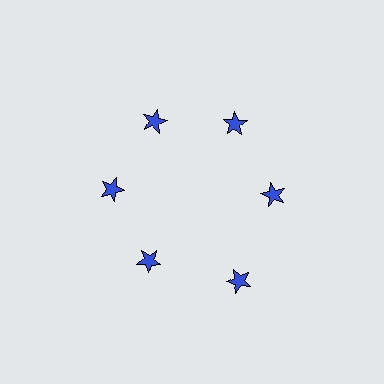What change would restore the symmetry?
The symmetry would be restored by moving it inward, back onto the ring so that all 6 stars sit at equal angles and equal distance from the center.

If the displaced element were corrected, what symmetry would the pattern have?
It would have 6-fold rotational symmetry — the pattern would map onto itself every 60 degrees.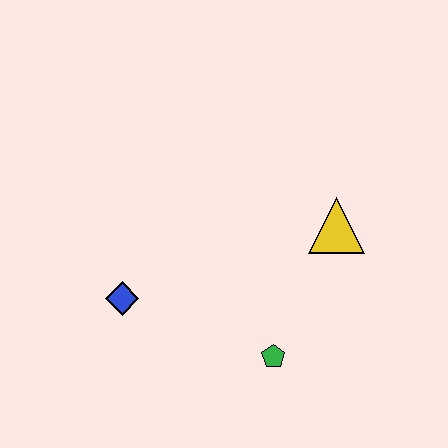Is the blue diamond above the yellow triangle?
No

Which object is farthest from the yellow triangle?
The blue diamond is farthest from the yellow triangle.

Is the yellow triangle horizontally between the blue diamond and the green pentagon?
No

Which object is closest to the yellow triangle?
The green pentagon is closest to the yellow triangle.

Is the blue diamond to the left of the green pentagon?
Yes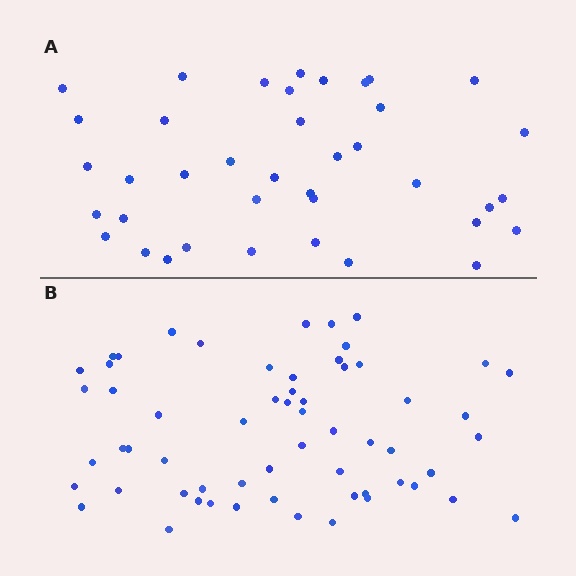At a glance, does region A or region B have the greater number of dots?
Region B (the bottom region) has more dots.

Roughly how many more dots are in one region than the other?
Region B has approximately 20 more dots than region A.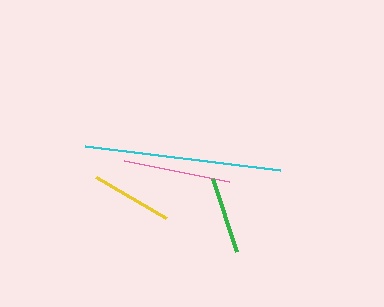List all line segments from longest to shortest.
From longest to shortest: cyan, pink, yellow, green.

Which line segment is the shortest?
The green line is the shortest at approximately 76 pixels.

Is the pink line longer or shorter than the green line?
The pink line is longer than the green line.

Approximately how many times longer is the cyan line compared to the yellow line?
The cyan line is approximately 2.4 times the length of the yellow line.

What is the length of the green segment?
The green segment is approximately 76 pixels long.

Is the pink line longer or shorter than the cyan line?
The cyan line is longer than the pink line.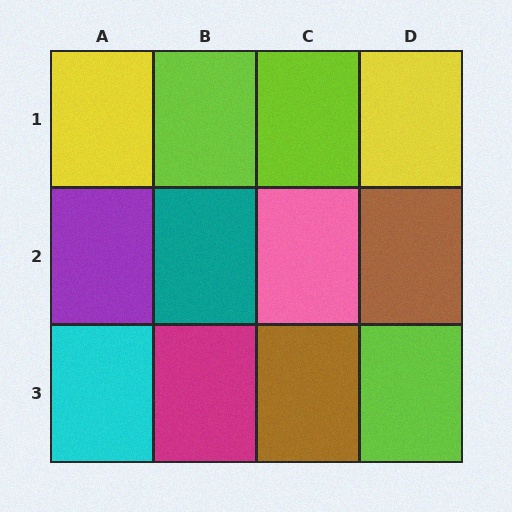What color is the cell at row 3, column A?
Cyan.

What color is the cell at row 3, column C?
Brown.